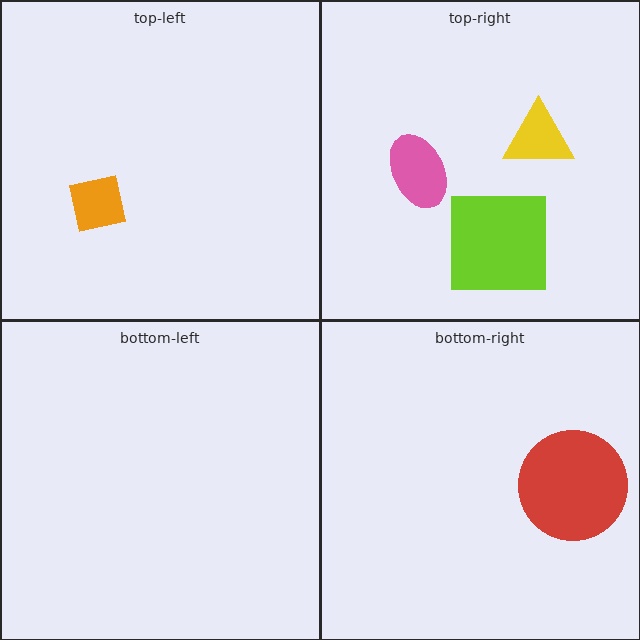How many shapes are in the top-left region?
1.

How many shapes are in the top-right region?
3.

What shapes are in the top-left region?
The orange square.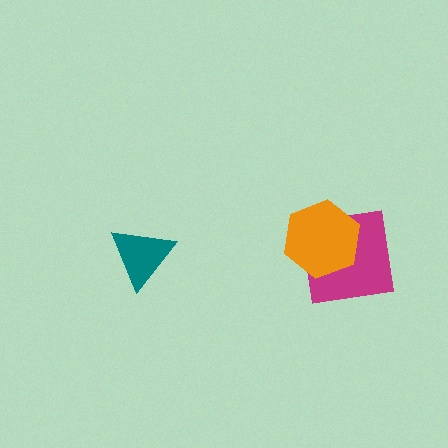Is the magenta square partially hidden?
Yes, it is partially covered by another shape.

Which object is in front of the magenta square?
The orange hexagon is in front of the magenta square.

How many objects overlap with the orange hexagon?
1 object overlaps with the orange hexagon.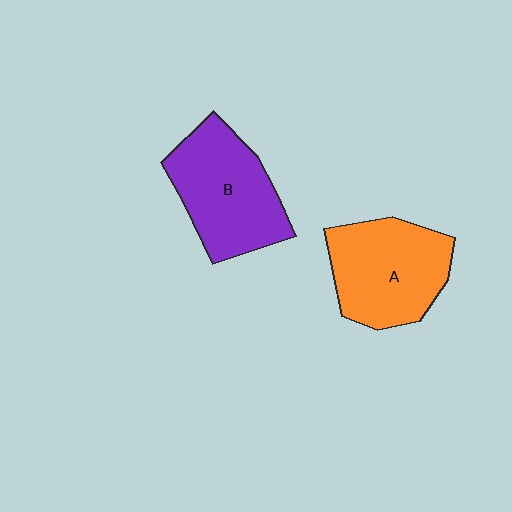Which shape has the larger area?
Shape B (purple).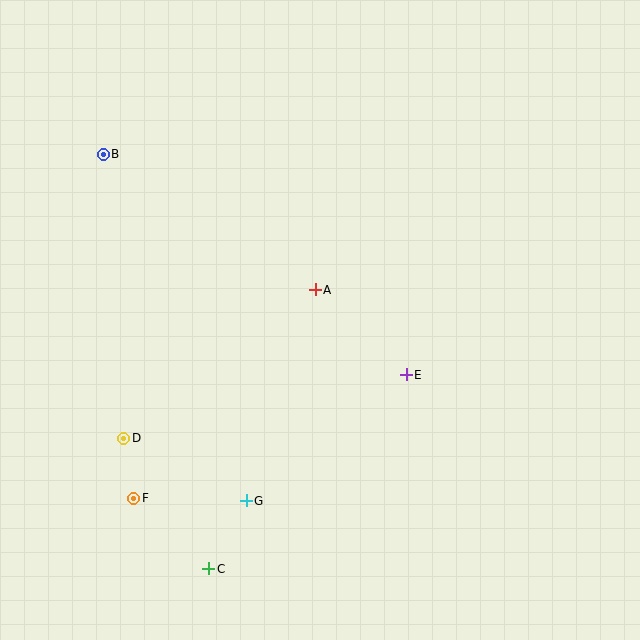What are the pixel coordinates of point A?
Point A is at (315, 290).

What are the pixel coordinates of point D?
Point D is at (124, 438).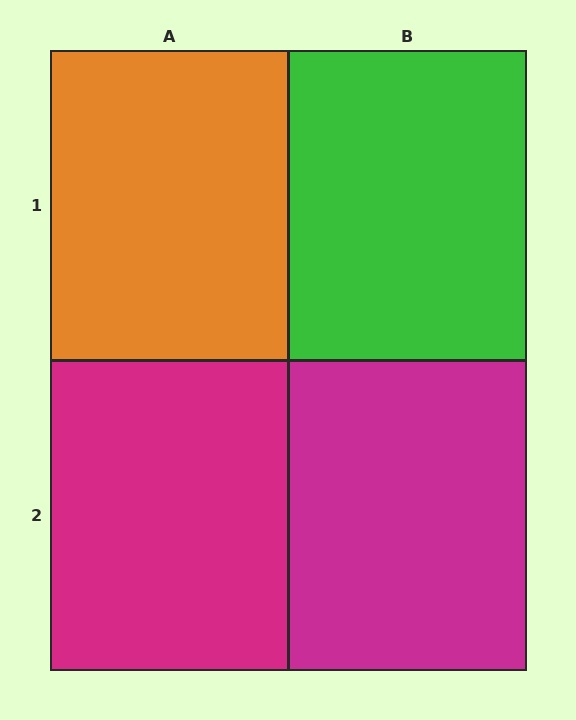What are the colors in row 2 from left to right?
Magenta, magenta.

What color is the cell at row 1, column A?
Orange.